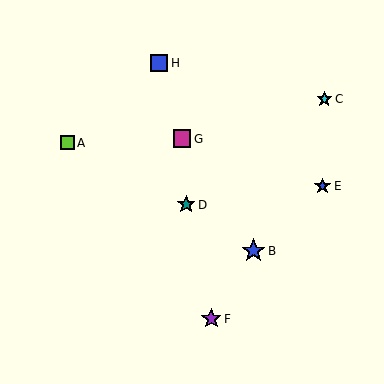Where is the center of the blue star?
The center of the blue star is at (254, 251).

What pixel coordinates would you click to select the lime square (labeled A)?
Click at (67, 143) to select the lime square A.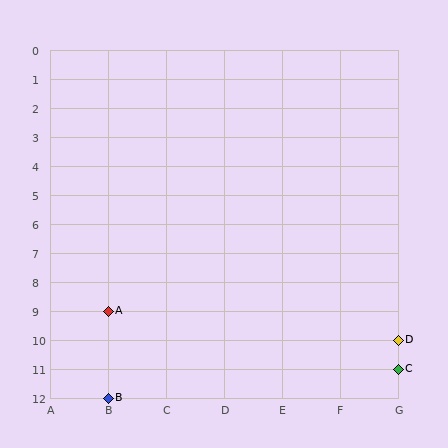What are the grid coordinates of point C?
Point C is at grid coordinates (G, 11).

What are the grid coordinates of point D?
Point D is at grid coordinates (G, 10).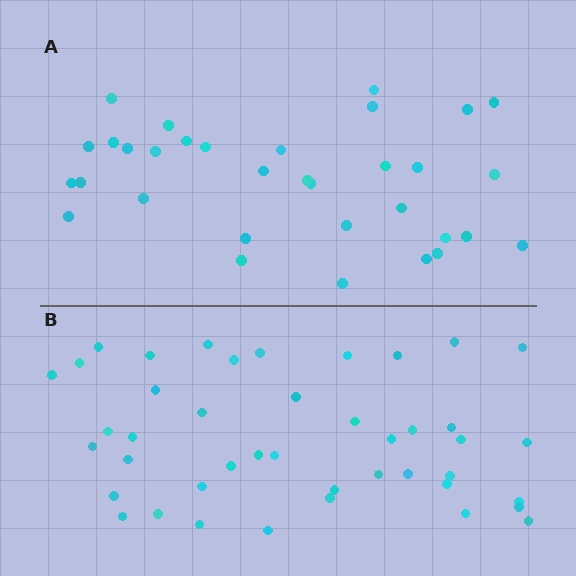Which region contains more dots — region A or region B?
Region B (the bottom region) has more dots.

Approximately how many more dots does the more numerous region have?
Region B has roughly 10 or so more dots than region A.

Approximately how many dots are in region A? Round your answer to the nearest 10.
About 30 dots. (The exact count is 33, which rounds to 30.)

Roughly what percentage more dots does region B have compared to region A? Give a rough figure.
About 30% more.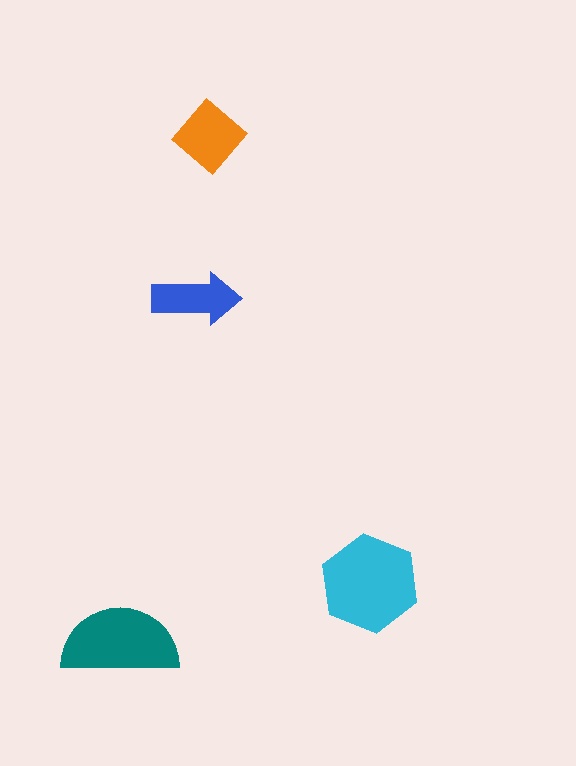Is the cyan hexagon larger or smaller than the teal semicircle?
Larger.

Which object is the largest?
The cyan hexagon.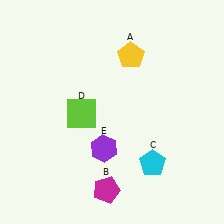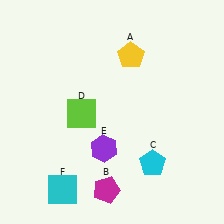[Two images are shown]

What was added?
A cyan square (F) was added in Image 2.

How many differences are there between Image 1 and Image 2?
There is 1 difference between the two images.